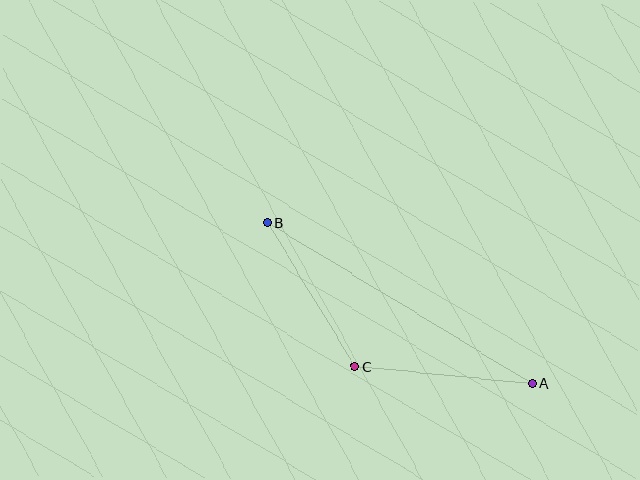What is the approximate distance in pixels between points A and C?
The distance between A and C is approximately 178 pixels.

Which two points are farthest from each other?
Points A and B are farthest from each other.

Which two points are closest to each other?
Points B and C are closest to each other.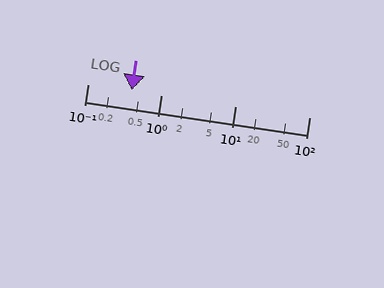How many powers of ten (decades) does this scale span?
The scale spans 3 decades, from 0.1 to 100.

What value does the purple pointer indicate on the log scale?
The pointer indicates approximately 0.4.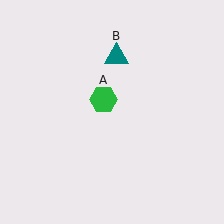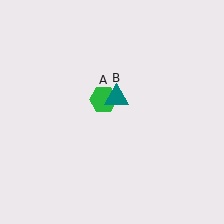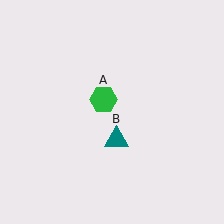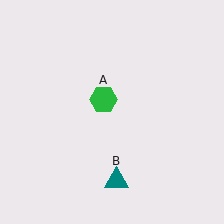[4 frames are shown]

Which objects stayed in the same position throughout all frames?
Green hexagon (object A) remained stationary.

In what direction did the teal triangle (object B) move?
The teal triangle (object B) moved down.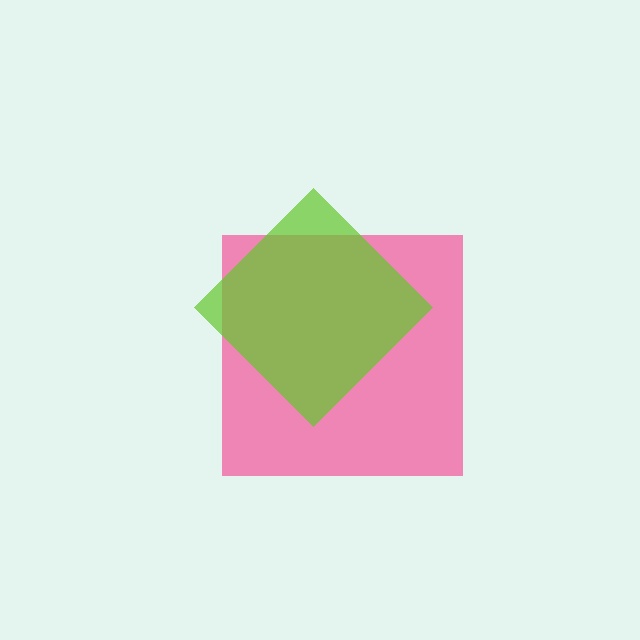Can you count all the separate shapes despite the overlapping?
Yes, there are 2 separate shapes.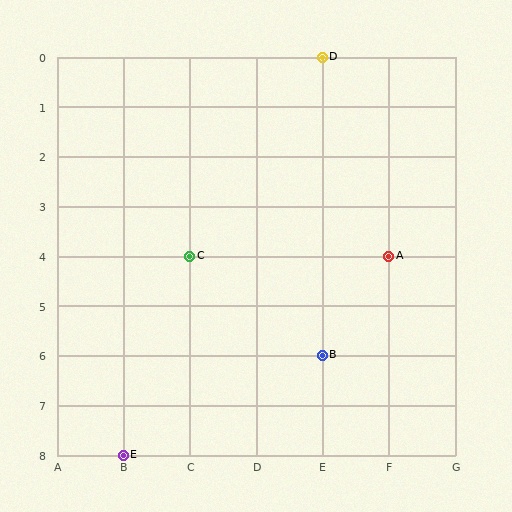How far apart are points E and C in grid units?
Points E and C are 1 column and 4 rows apart (about 4.1 grid units diagonally).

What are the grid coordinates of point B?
Point B is at grid coordinates (E, 6).